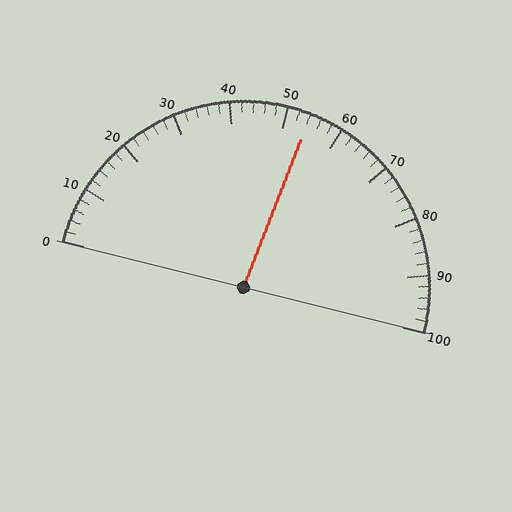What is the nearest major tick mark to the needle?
The nearest major tick mark is 50.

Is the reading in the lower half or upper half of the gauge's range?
The reading is in the upper half of the range (0 to 100).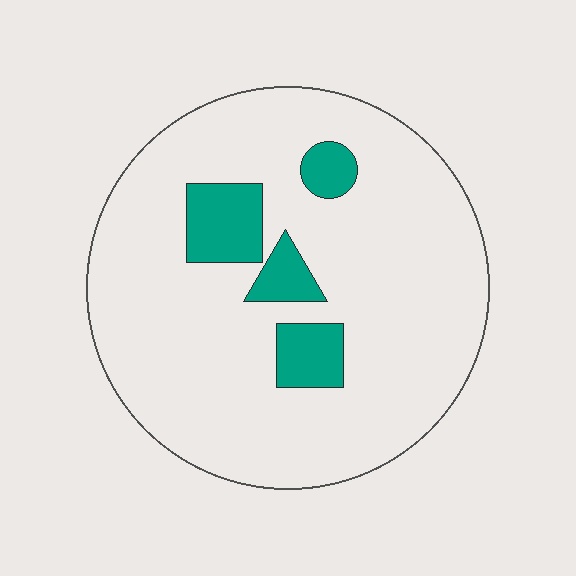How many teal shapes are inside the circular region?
4.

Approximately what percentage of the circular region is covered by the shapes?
Approximately 15%.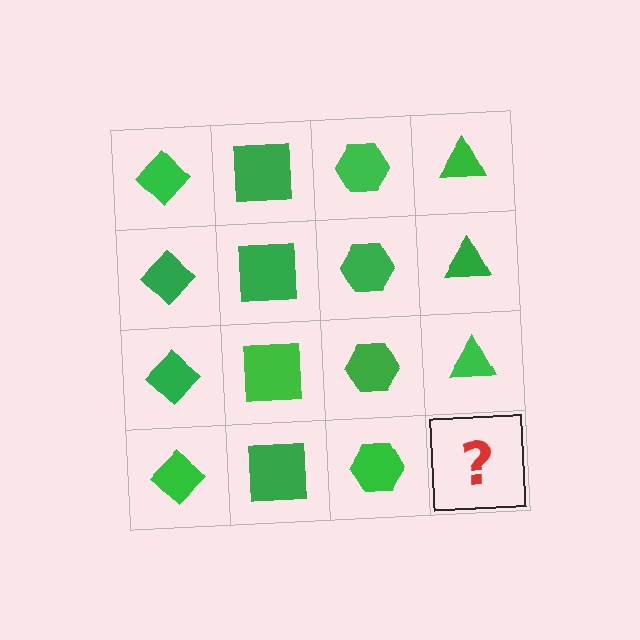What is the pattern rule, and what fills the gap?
The rule is that each column has a consistent shape. The gap should be filled with a green triangle.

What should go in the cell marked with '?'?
The missing cell should contain a green triangle.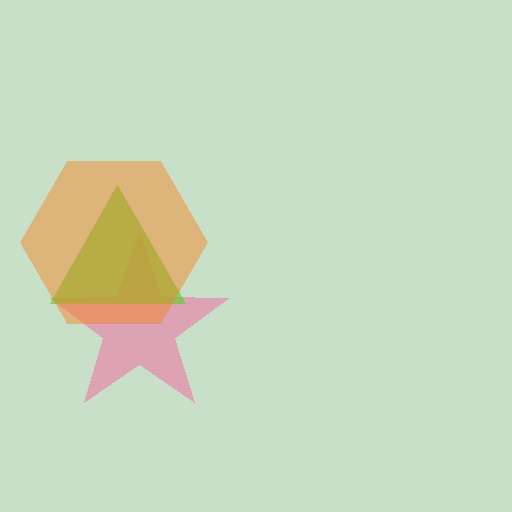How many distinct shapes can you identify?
There are 3 distinct shapes: a pink star, a lime triangle, an orange hexagon.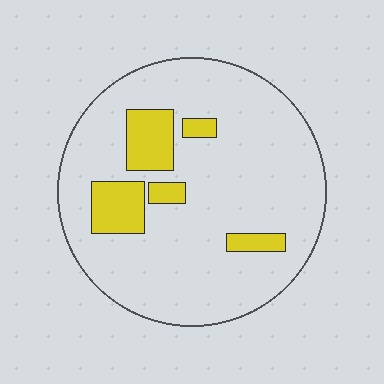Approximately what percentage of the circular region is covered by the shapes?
Approximately 15%.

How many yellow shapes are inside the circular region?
5.